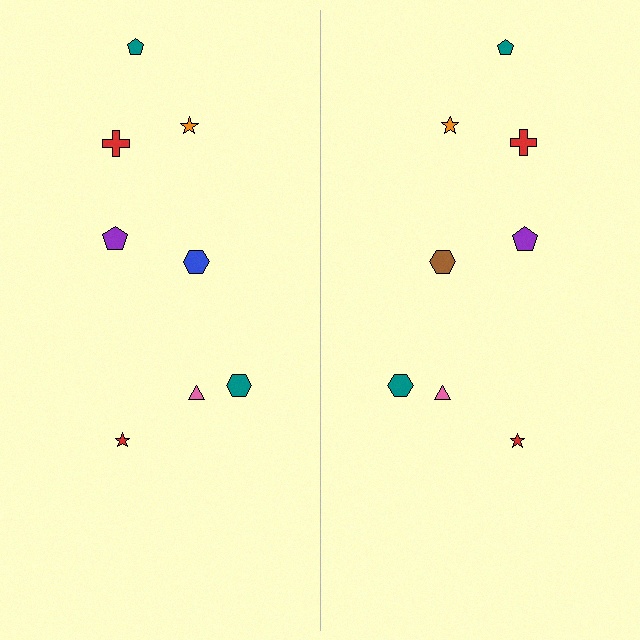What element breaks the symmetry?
The brown hexagon on the right side breaks the symmetry — its mirror counterpart is blue.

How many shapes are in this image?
There are 16 shapes in this image.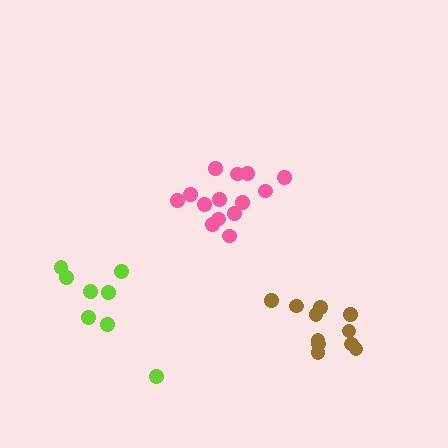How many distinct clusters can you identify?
There are 3 distinct clusters.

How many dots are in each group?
Group 1: 14 dots, Group 2: 11 dots, Group 3: 8 dots (33 total).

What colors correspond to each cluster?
The clusters are colored: pink, brown, lime.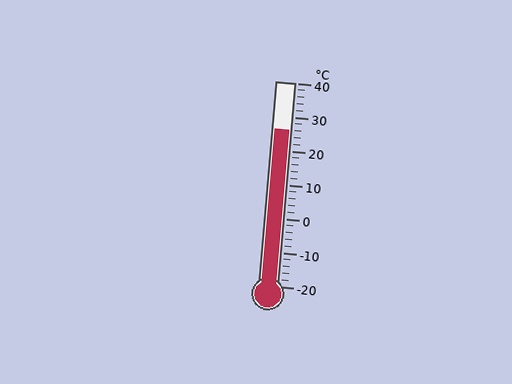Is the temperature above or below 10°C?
The temperature is above 10°C.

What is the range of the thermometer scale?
The thermometer scale ranges from -20°C to 40°C.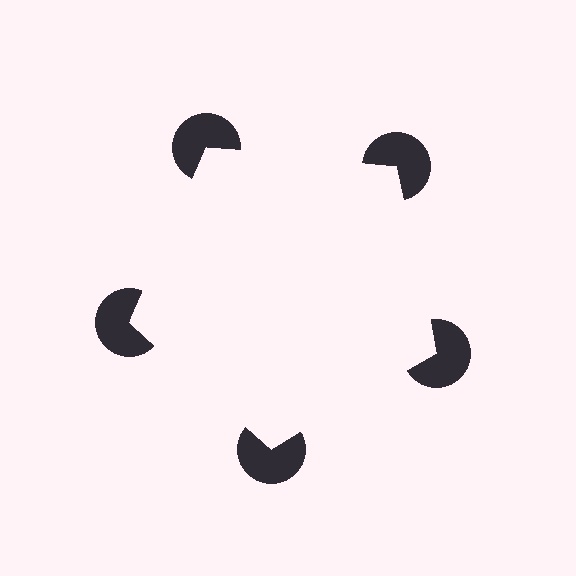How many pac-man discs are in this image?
There are 5 — one at each vertex of the illusory pentagon.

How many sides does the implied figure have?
5 sides.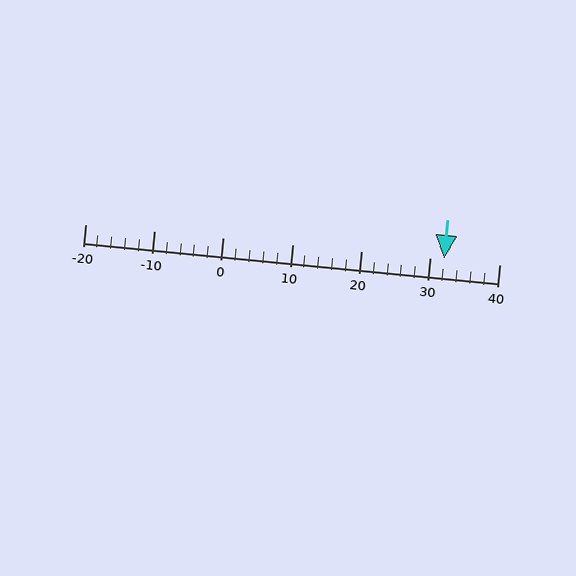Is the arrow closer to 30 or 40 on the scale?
The arrow is closer to 30.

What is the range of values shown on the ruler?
The ruler shows values from -20 to 40.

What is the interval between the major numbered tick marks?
The major tick marks are spaced 10 units apart.